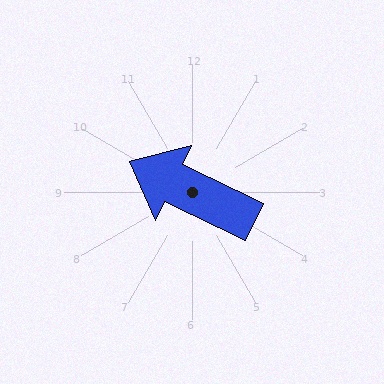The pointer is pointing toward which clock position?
Roughly 10 o'clock.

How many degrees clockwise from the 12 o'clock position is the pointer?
Approximately 296 degrees.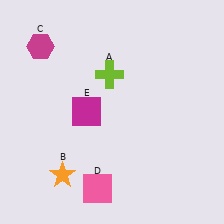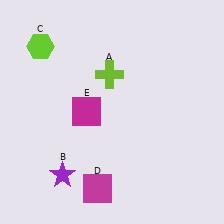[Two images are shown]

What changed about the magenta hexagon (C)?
In Image 1, C is magenta. In Image 2, it changed to lime.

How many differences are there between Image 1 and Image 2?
There are 3 differences between the two images.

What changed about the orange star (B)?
In Image 1, B is orange. In Image 2, it changed to purple.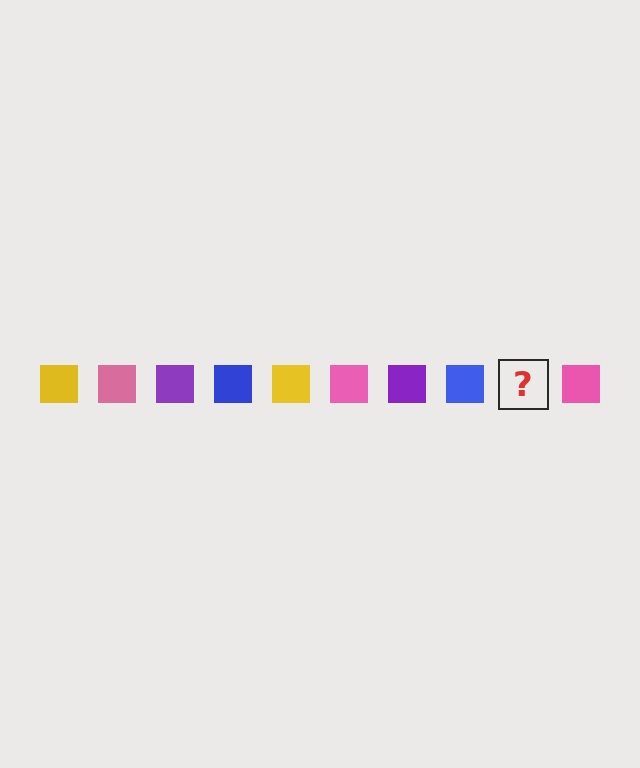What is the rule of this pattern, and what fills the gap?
The rule is that the pattern cycles through yellow, pink, purple, blue squares. The gap should be filled with a yellow square.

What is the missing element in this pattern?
The missing element is a yellow square.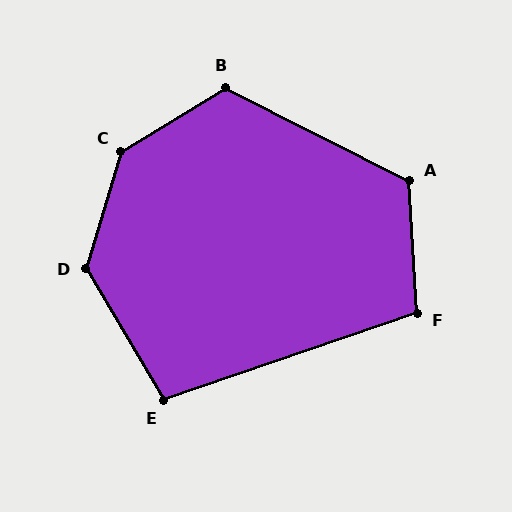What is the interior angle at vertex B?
Approximately 122 degrees (obtuse).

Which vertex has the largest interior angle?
C, at approximately 138 degrees.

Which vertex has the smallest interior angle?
E, at approximately 102 degrees.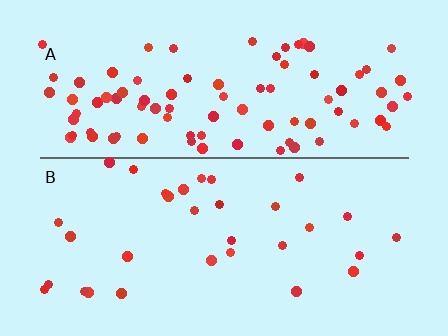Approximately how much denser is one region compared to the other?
Approximately 2.8× — region A over region B.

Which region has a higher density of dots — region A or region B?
A (the top).